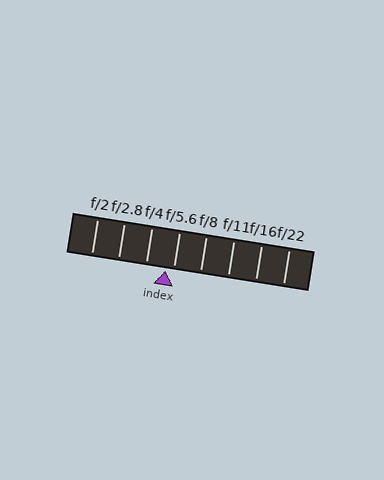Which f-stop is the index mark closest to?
The index mark is closest to f/5.6.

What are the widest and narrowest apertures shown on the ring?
The widest aperture shown is f/2 and the narrowest is f/22.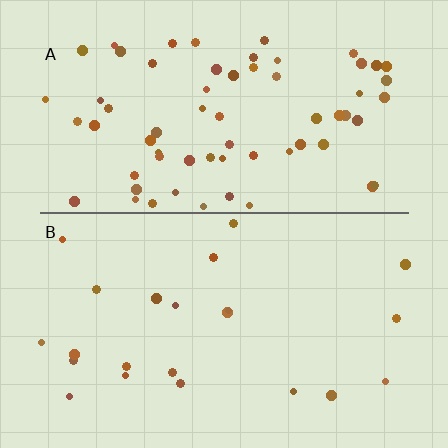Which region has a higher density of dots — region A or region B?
A (the top).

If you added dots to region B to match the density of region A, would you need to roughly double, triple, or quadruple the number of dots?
Approximately triple.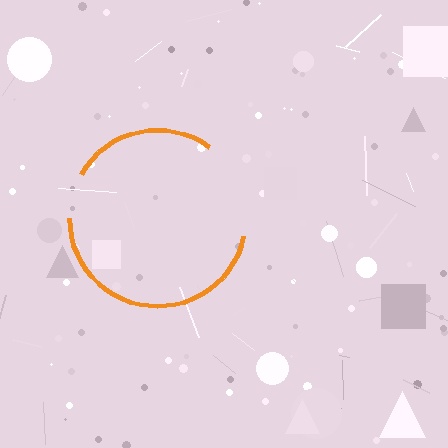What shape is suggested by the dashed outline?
The dashed outline suggests a circle.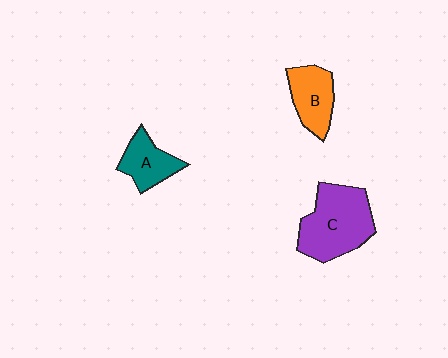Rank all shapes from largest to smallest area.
From largest to smallest: C (purple), B (orange), A (teal).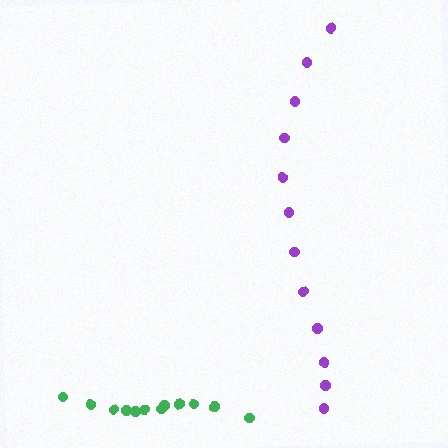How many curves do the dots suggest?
There are 2 distinct paths.